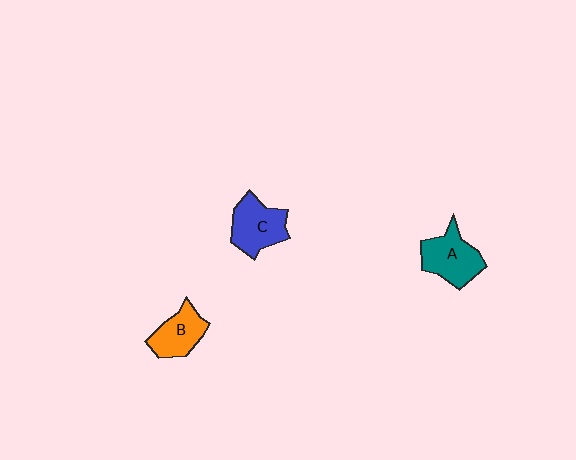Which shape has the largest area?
Shape A (teal).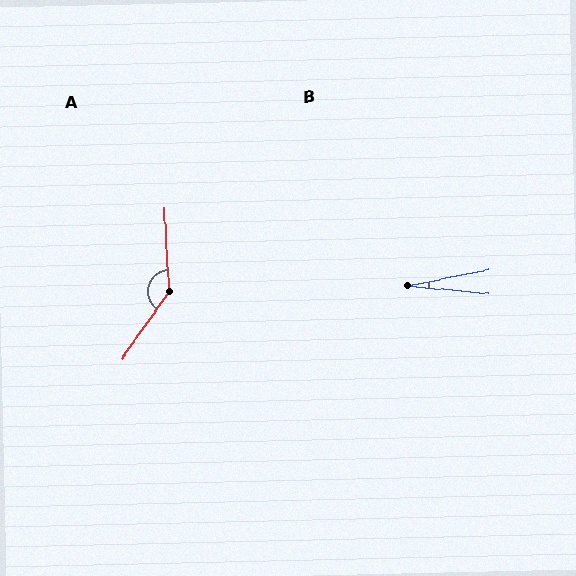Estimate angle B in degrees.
Approximately 17 degrees.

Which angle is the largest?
A, at approximately 142 degrees.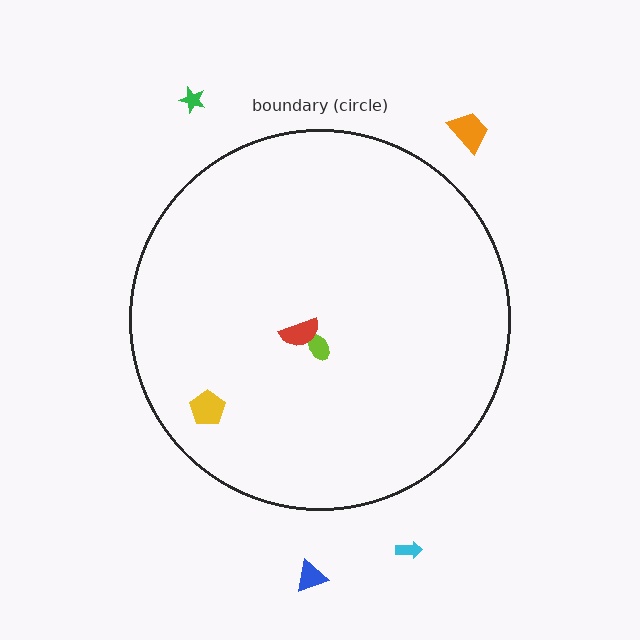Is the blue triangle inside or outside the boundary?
Outside.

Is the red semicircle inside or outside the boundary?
Inside.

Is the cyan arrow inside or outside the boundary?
Outside.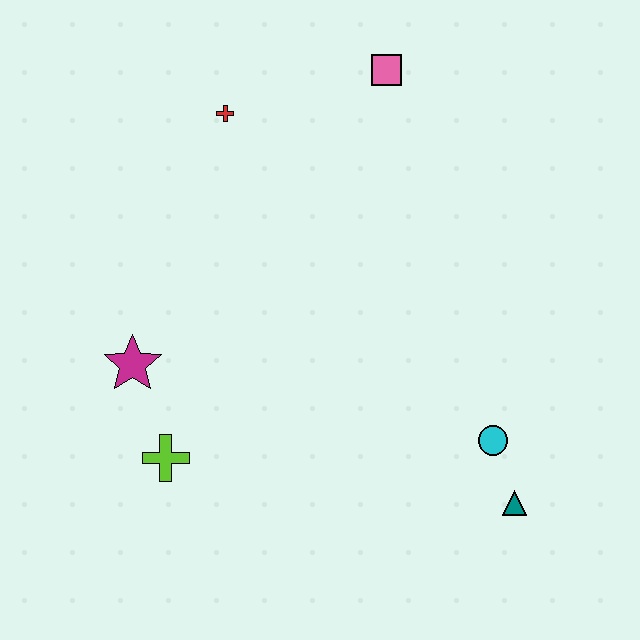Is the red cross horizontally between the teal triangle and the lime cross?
Yes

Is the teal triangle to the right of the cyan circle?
Yes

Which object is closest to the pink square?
The red cross is closest to the pink square.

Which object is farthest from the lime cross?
The pink square is farthest from the lime cross.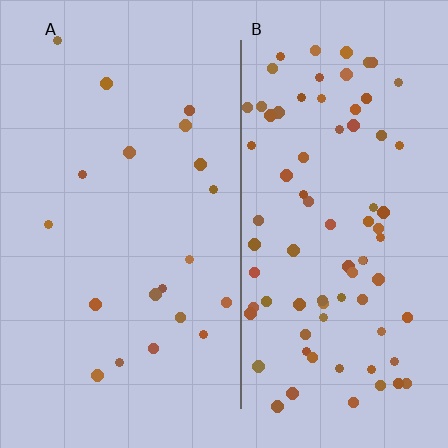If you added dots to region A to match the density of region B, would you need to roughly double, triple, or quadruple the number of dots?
Approximately quadruple.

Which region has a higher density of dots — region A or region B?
B (the right).